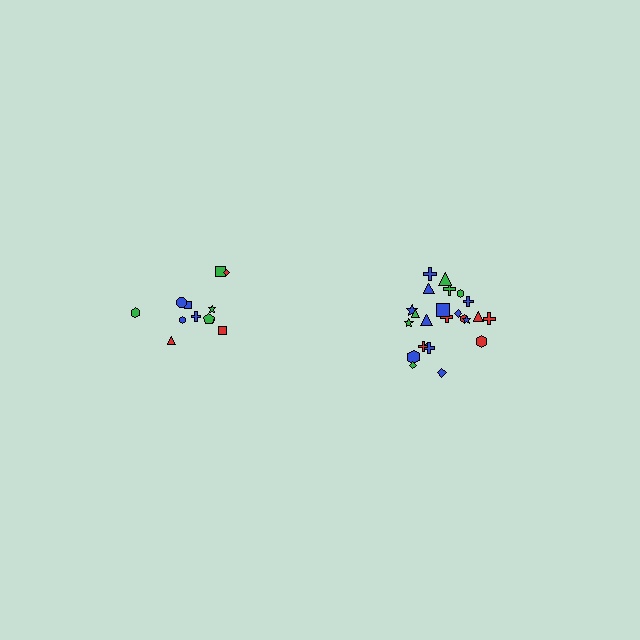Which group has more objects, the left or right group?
The right group.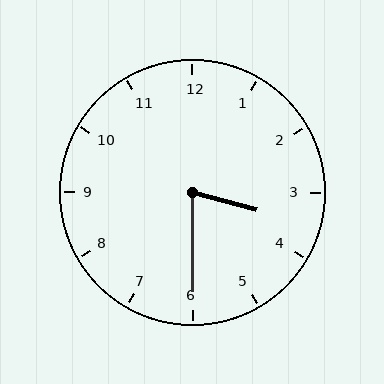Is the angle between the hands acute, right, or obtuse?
It is acute.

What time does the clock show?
3:30.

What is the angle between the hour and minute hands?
Approximately 75 degrees.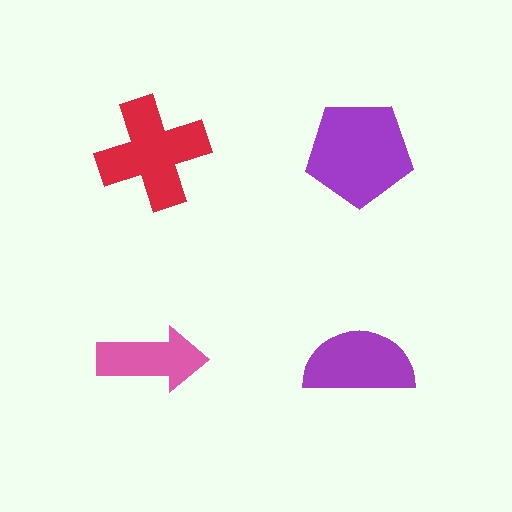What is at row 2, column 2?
A purple semicircle.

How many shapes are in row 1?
2 shapes.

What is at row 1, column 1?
A red cross.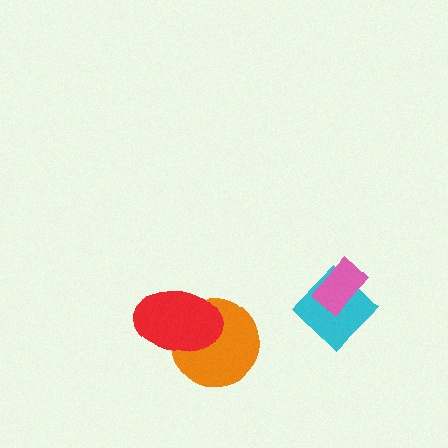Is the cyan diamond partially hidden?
Yes, it is partially covered by another shape.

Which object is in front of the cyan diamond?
The pink rectangle is in front of the cyan diamond.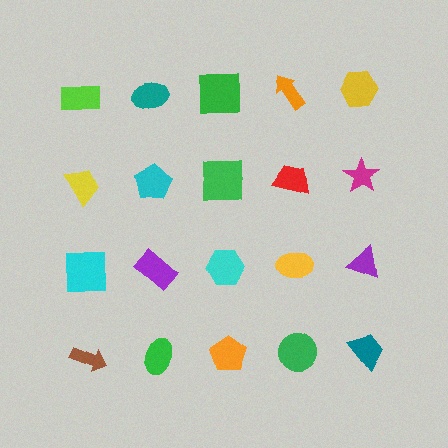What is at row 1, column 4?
An orange arrow.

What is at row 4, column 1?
A brown arrow.